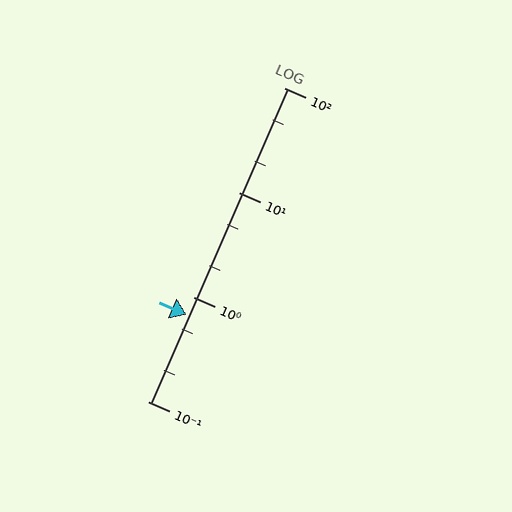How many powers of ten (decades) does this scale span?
The scale spans 3 decades, from 0.1 to 100.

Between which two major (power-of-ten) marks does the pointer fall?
The pointer is between 0.1 and 1.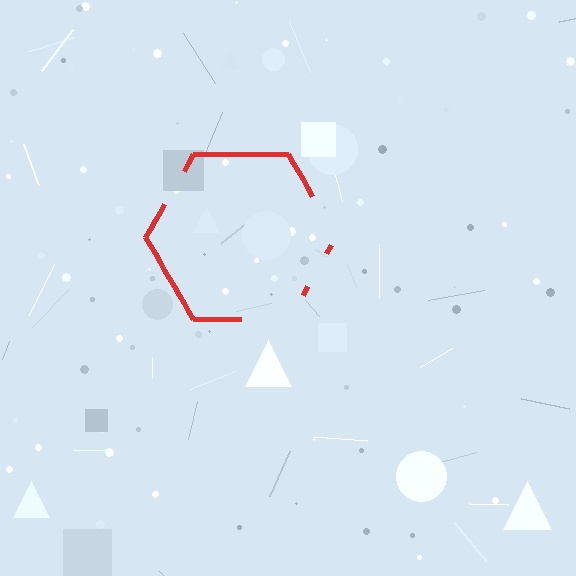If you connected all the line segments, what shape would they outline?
They would outline a hexagon.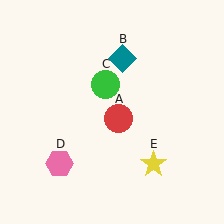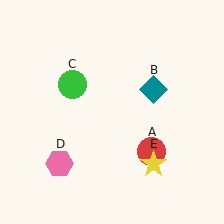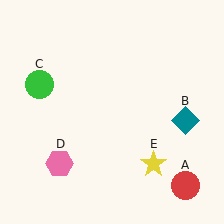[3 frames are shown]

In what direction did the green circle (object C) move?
The green circle (object C) moved left.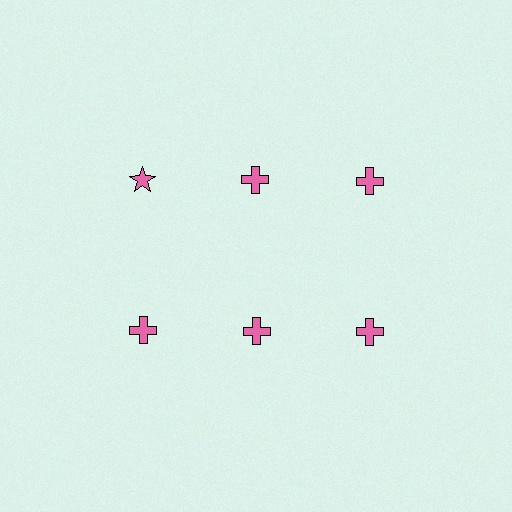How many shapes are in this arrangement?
There are 6 shapes arranged in a grid pattern.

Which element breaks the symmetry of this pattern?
The pink star in the top row, leftmost column breaks the symmetry. All other shapes are pink crosses.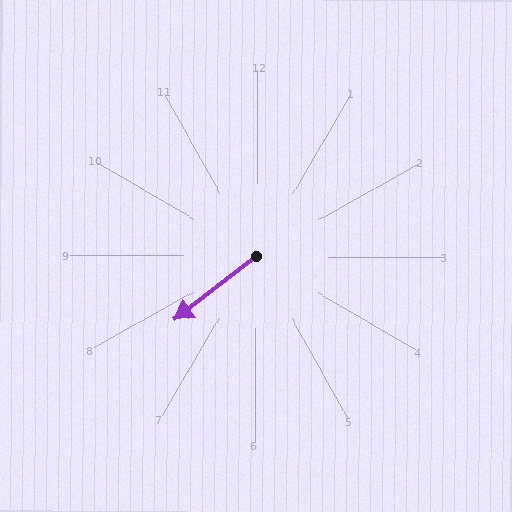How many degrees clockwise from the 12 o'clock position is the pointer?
Approximately 232 degrees.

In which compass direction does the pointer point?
Southwest.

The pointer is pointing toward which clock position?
Roughly 8 o'clock.